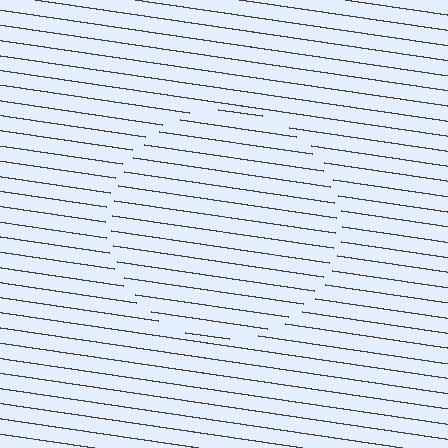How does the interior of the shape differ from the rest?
The interior of the shape contains the same grating, shifted by half a period — the contour is defined by the phase discontinuity where line-ends from the inner and outer gratings abut.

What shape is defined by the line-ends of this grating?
An illusory circle. The interior of the shape contains the same grating, shifted by half a period — the contour is defined by the phase discontinuity where line-ends from the inner and outer gratings abut.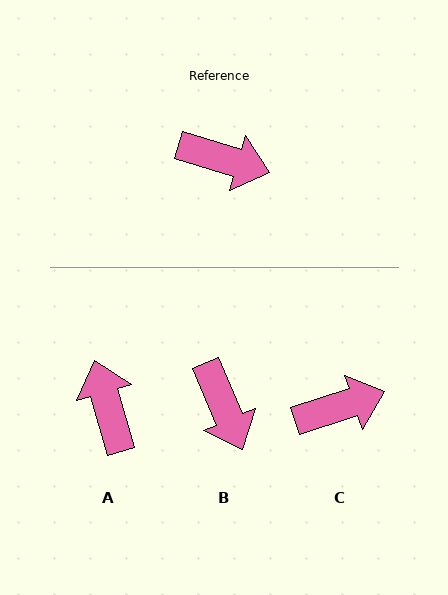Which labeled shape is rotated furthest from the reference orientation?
A, about 123 degrees away.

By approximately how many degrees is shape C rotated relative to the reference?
Approximately 35 degrees counter-clockwise.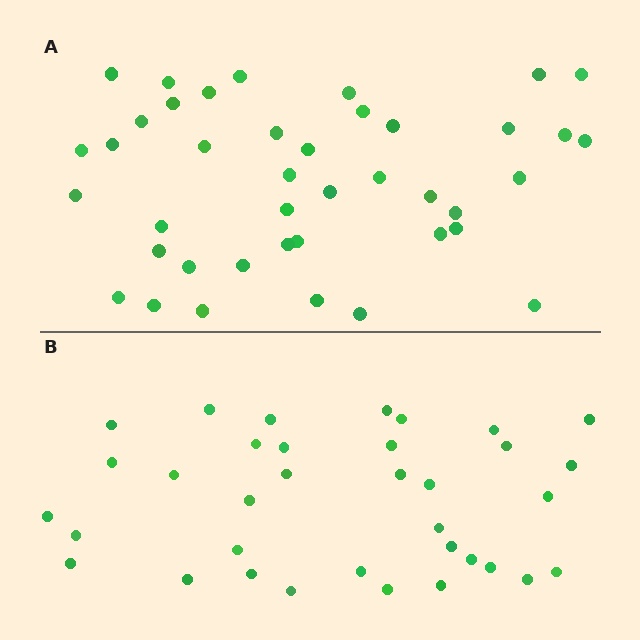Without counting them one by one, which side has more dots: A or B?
Region A (the top region) has more dots.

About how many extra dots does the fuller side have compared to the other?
Region A has about 6 more dots than region B.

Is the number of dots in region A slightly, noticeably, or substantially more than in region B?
Region A has only slightly more — the two regions are fairly close. The ratio is roughly 1.2 to 1.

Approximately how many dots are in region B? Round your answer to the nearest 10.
About 40 dots. (The exact count is 35, which rounds to 40.)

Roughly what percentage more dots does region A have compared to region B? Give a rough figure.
About 15% more.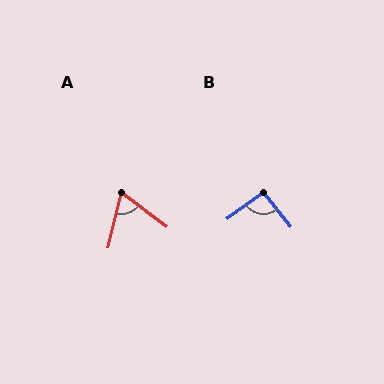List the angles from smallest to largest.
A (67°), B (93°).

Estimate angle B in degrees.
Approximately 93 degrees.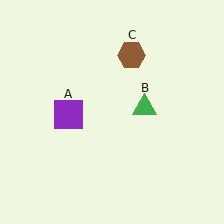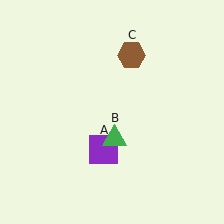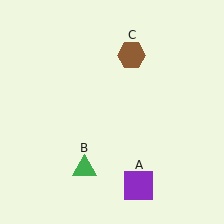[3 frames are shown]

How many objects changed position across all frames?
2 objects changed position: purple square (object A), green triangle (object B).